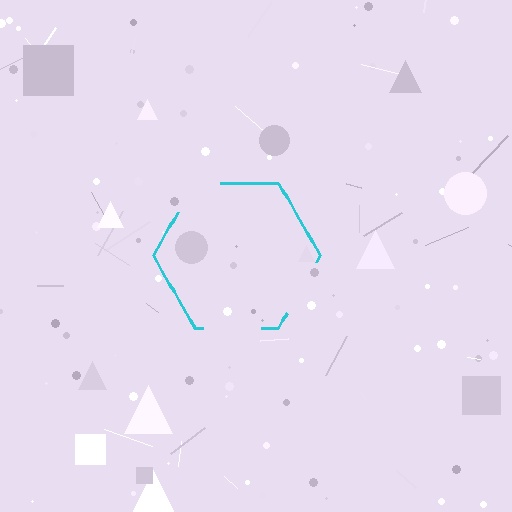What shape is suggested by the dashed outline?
The dashed outline suggests a hexagon.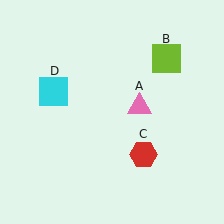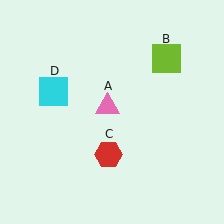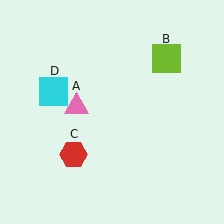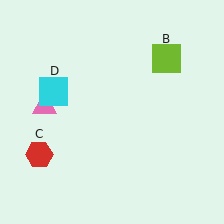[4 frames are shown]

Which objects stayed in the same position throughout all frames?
Lime square (object B) and cyan square (object D) remained stationary.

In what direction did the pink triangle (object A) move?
The pink triangle (object A) moved left.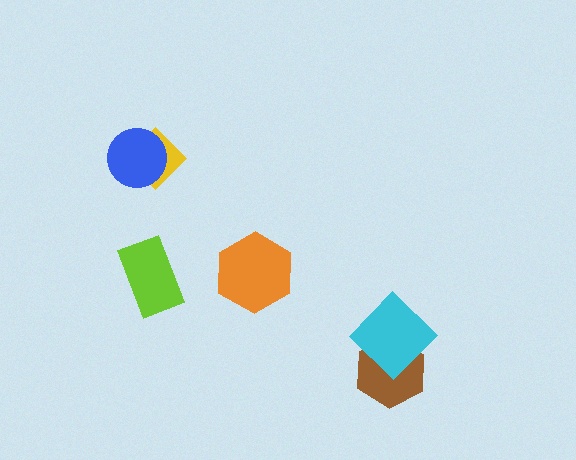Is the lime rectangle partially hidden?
No, no other shape covers it.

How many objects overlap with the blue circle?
1 object overlaps with the blue circle.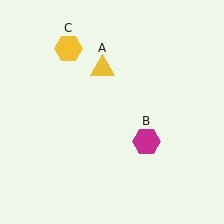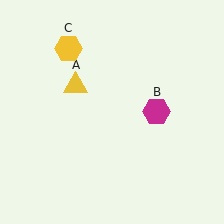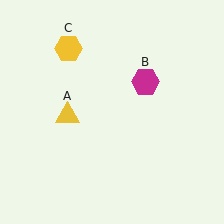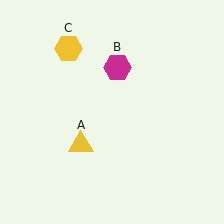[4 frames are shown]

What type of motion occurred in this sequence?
The yellow triangle (object A), magenta hexagon (object B) rotated counterclockwise around the center of the scene.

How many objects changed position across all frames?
2 objects changed position: yellow triangle (object A), magenta hexagon (object B).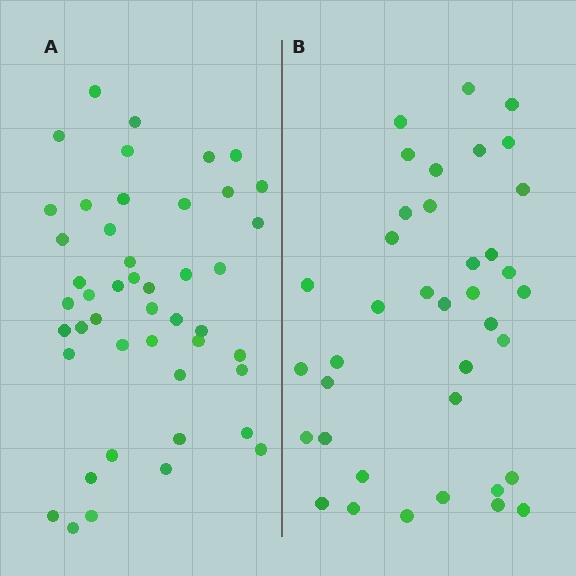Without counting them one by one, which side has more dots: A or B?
Region A (the left region) has more dots.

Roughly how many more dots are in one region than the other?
Region A has roughly 8 or so more dots than region B.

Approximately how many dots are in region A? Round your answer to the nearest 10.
About 50 dots. (The exact count is 46, which rounds to 50.)